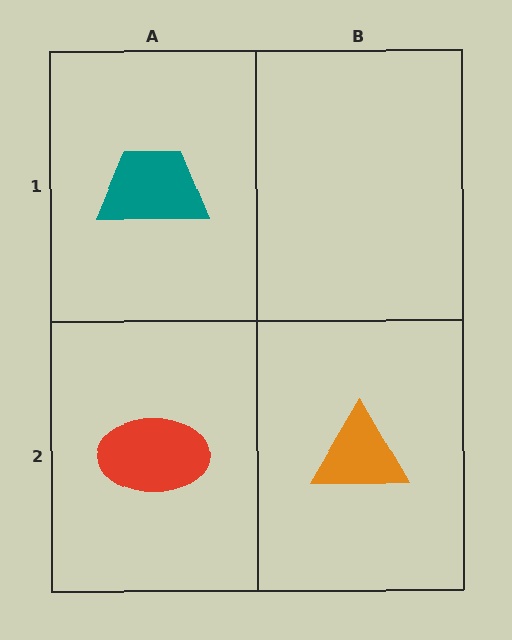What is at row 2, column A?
A red ellipse.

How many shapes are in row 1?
1 shape.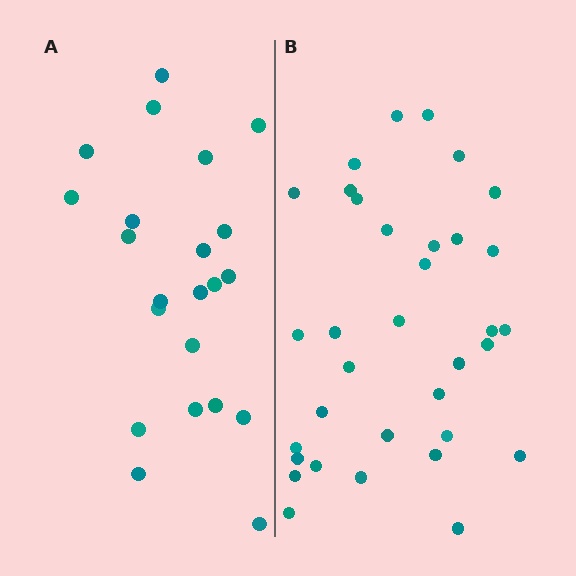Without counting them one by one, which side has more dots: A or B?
Region B (the right region) has more dots.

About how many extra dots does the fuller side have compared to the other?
Region B has roughly 12 or so more dots than region A.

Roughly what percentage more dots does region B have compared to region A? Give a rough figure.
About 55% more.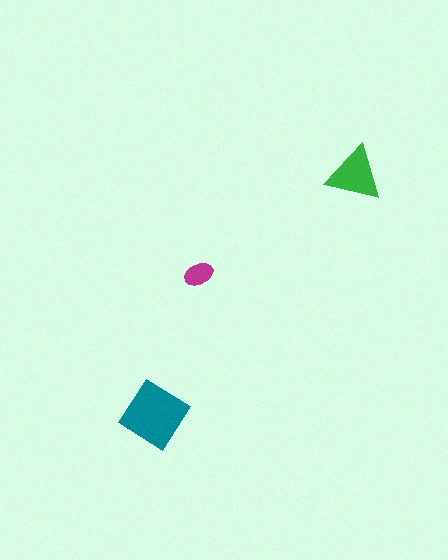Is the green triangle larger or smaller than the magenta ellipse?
Larger.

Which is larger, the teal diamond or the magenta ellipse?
The teal diamond.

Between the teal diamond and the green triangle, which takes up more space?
The teal diamond.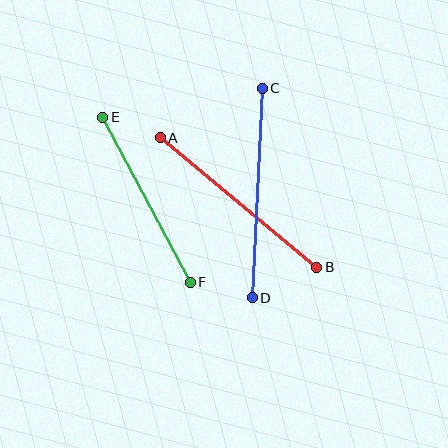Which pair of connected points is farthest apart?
Points C and D are farthest apart.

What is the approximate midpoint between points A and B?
The midpoint is at approximately (239, 203) pixels.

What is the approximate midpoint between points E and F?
The midpoint is at approximately (147, 200) pixels.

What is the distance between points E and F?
The distance is approximately 187 pixels.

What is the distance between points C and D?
The distance is approximately 210 pixels.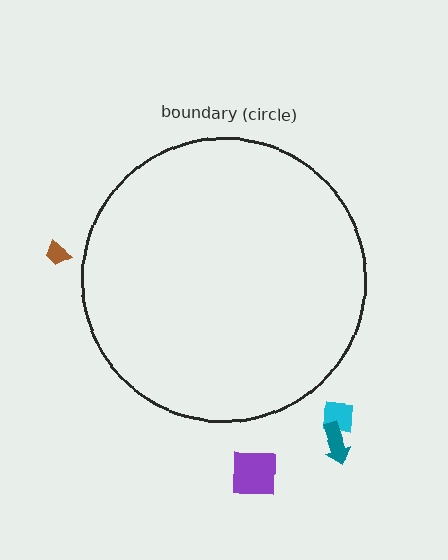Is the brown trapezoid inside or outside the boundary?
Outside.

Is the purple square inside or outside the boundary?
Outside.